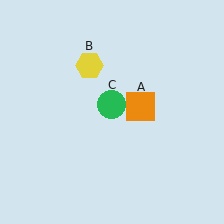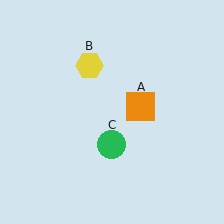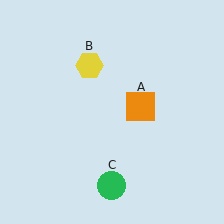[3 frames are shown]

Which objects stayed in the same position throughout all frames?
Orange square (object A) and yellow hexagon (object B) remained stationary.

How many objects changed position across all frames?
1 object changed position: green circle (object C).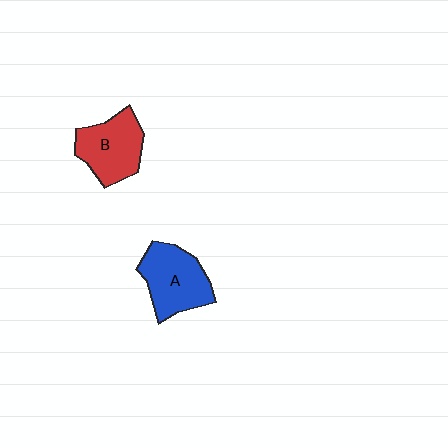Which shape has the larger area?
Shape A (blue).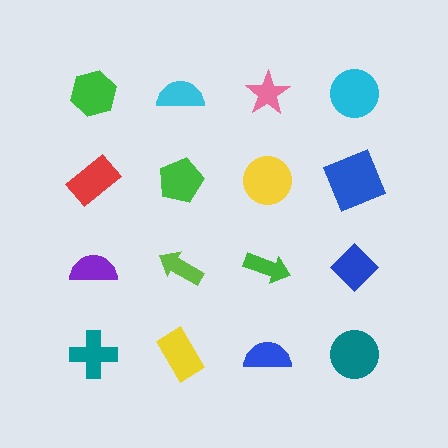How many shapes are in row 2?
4 shapes.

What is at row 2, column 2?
A green pentagon.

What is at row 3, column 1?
A purple semicircle.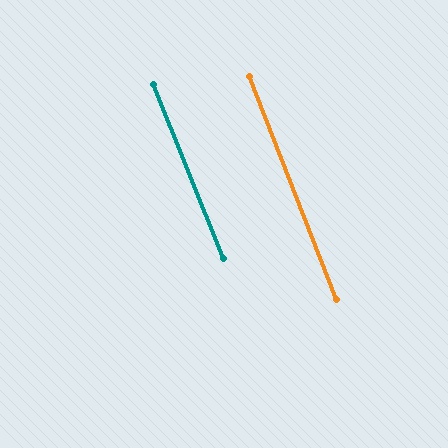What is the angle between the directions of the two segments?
Approximately 1 degree.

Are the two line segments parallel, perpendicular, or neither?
Parallel — their directions differ by only 0.9°.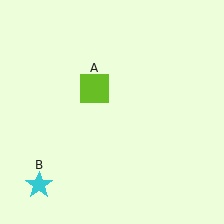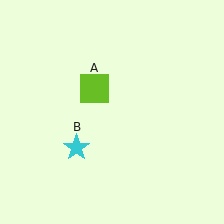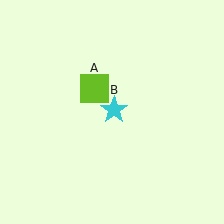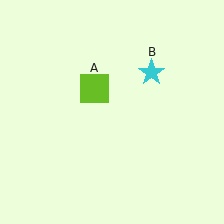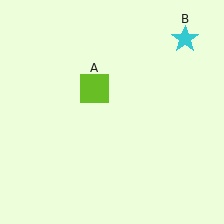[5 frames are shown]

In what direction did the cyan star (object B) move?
The cyan star (object B) moved up and to the right.